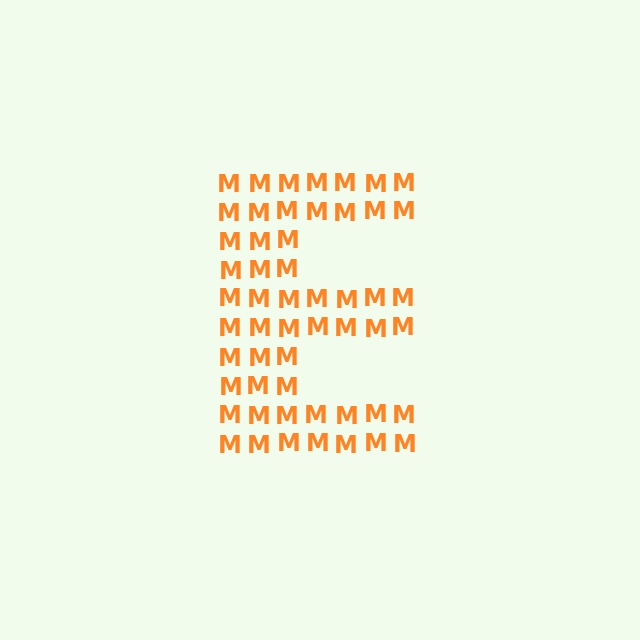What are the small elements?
The small elements are letter M's.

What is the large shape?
The large shape is the letter E.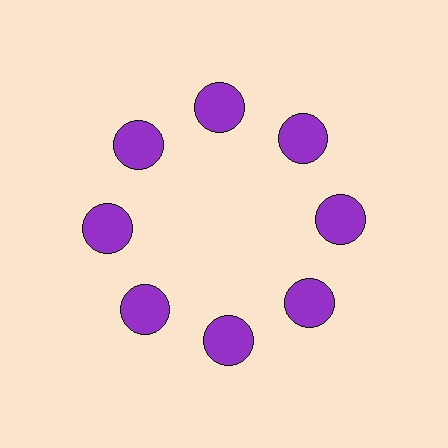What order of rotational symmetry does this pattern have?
This pattern has 8-fold rotational symmetry.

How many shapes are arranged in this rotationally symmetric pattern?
There are 8 shapes, arranged in 8 groups of 1.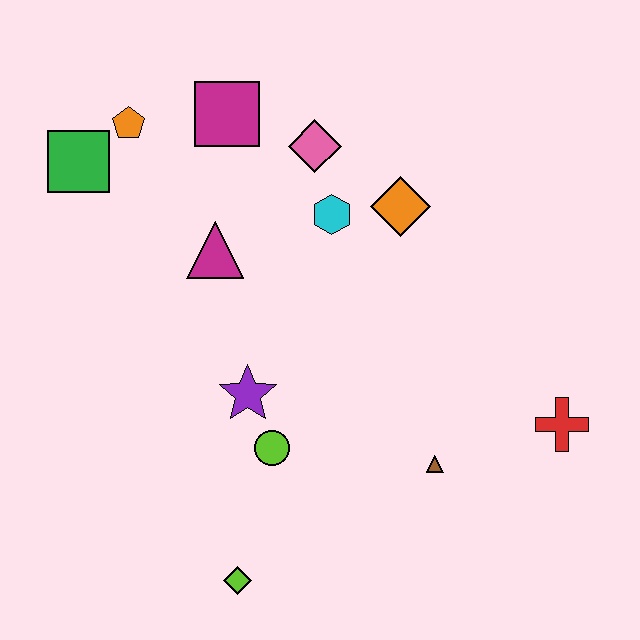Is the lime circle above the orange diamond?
No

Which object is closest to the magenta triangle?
The cyan hexagon is closest to the magenta triangle.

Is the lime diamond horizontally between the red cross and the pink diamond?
No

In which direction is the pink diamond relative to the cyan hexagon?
The pink diamond is above the cyan hexagon.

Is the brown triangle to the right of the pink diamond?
Yes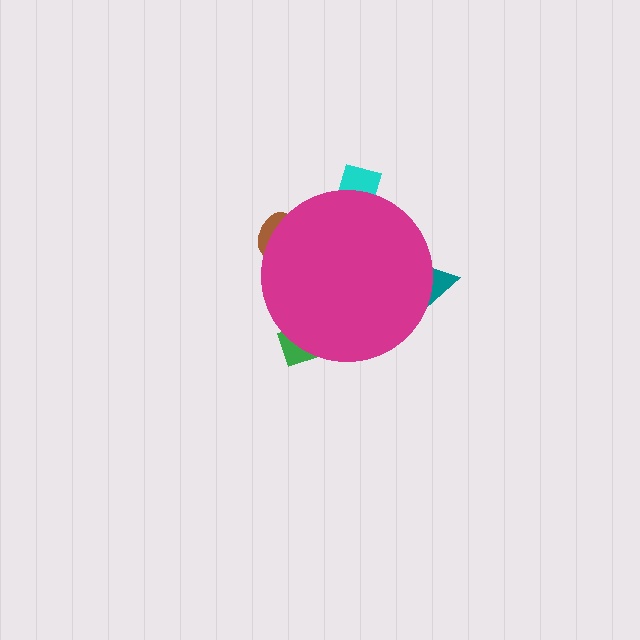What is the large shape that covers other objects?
A magenta circle.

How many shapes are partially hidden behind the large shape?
4 shapes are partially hidden.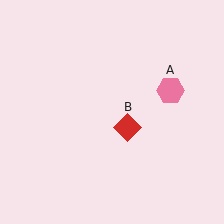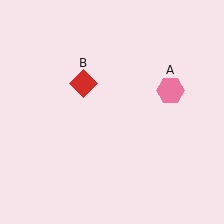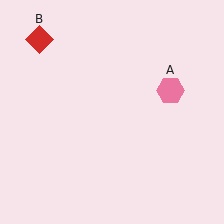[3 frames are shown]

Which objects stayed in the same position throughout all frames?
Pink hexagon (object A) remained stationary.